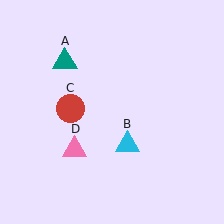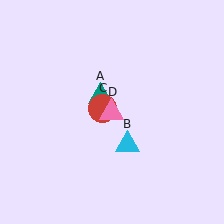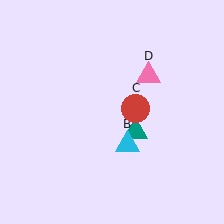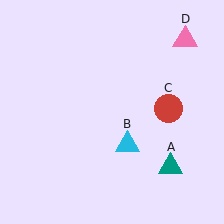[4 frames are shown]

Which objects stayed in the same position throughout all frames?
Cyan triangle (object B) remained stationary.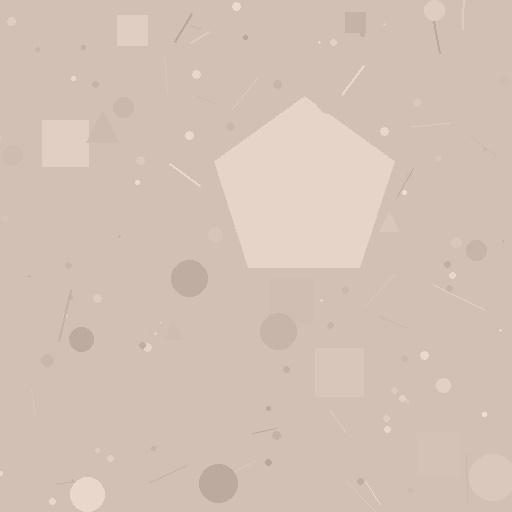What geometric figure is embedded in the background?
A pentagon is embedded in the background.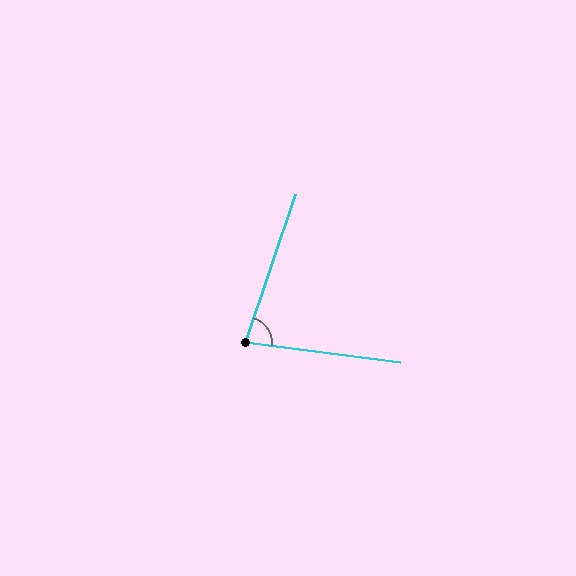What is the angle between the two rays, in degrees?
Approximately 79 degrees.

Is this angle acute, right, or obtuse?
It is acute.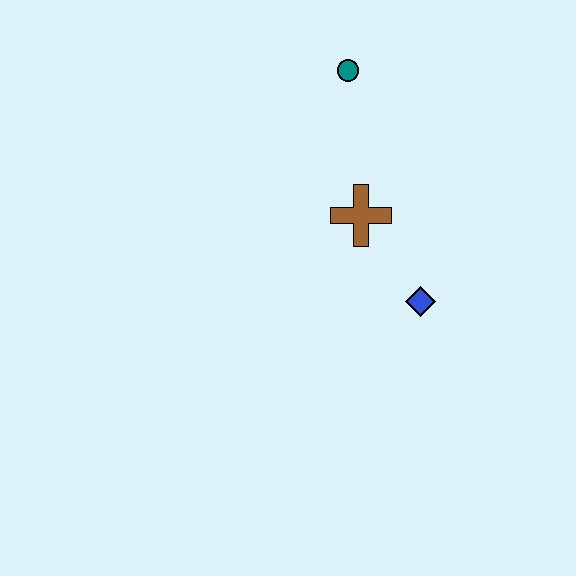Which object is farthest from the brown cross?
The teal circle is farthest from the brown cross.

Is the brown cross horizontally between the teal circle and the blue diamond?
Yes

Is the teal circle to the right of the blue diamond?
No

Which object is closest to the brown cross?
The blue diamond is closest to the brown cross.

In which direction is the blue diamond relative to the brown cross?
The blue diamond is below the brown cross.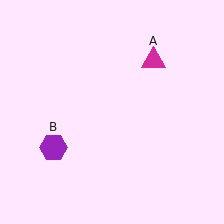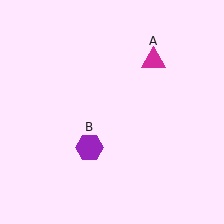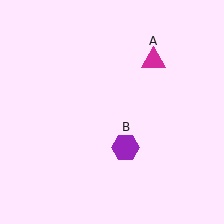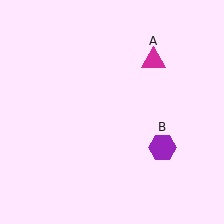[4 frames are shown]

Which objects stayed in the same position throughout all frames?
Magenta triangle (object A) remained stationary.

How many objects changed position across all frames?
1 object changed position: purple hexagon (object B).